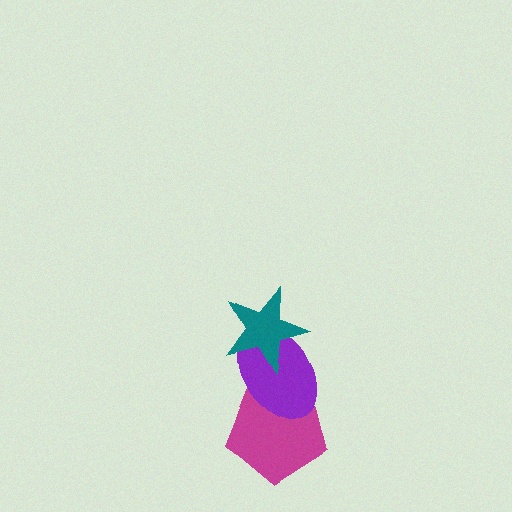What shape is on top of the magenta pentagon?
The purple ellipse is on top of the magenta pentagon.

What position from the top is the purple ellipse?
The purple ellipse is 2nd from the top.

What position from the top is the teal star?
The teal star is 1st from the top.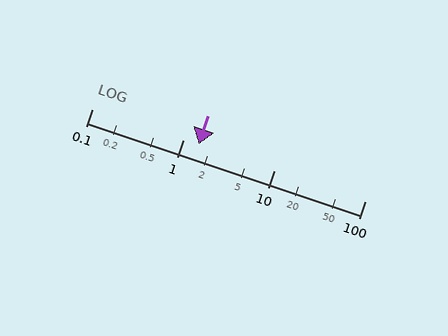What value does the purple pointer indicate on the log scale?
The pointer indicates approximately 1.5.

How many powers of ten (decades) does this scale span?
The scale spans 3 decades, from 0.1 to 100.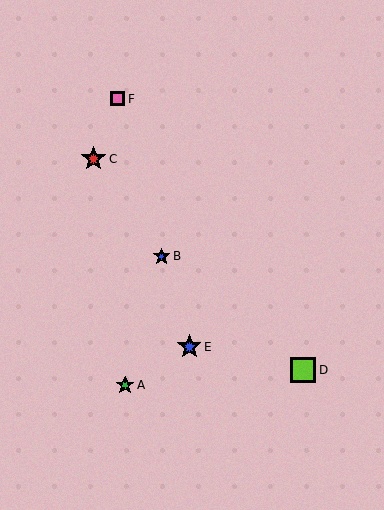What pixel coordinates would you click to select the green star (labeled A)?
Click at (125, 385) to select the green star A.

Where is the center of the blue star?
The center of the blue star is at (189, 347).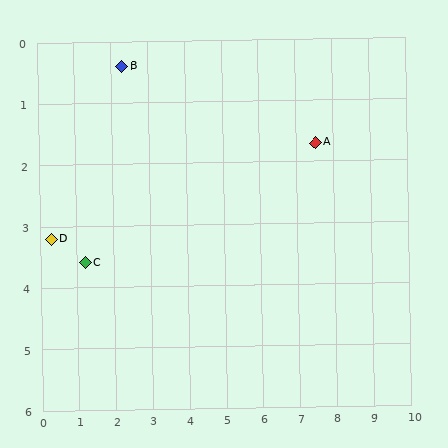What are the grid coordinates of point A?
Point A is at approximately (7.5, 1.7).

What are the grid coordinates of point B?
Point B is at approximately (2.3, 0.4).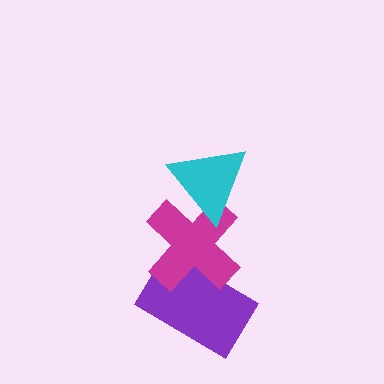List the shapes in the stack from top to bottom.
From top to bottom: the cyan triangle, the magenta cross, the purple rectangle.